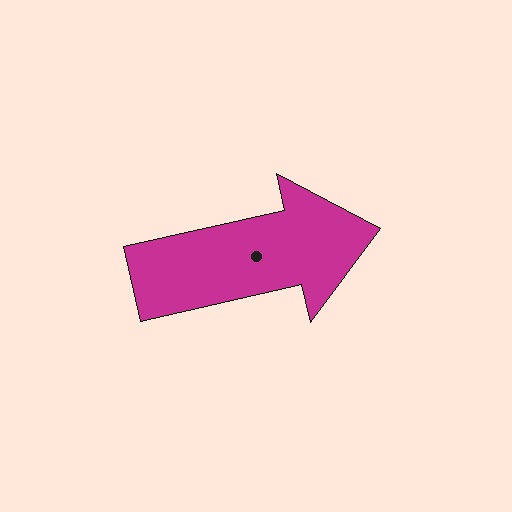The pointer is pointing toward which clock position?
Roughly 3 o'clock.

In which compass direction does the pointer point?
East.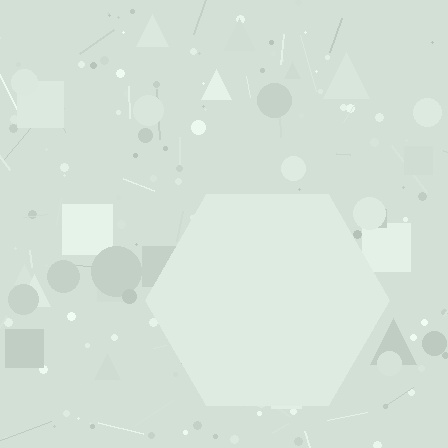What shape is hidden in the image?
A hexagon is hidden in the image.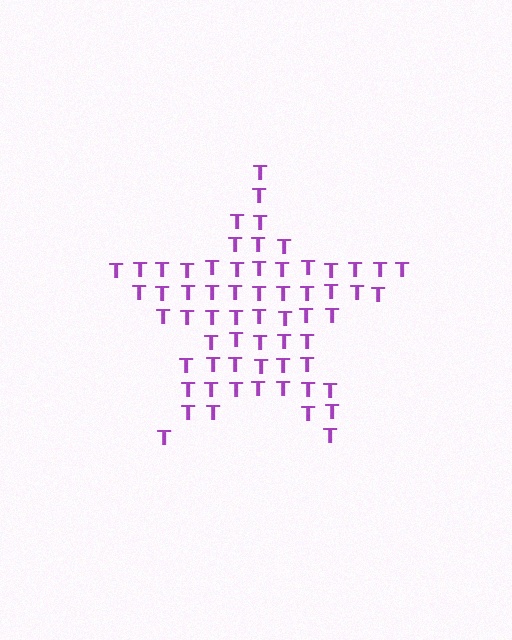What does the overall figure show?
The overall figure shows a star.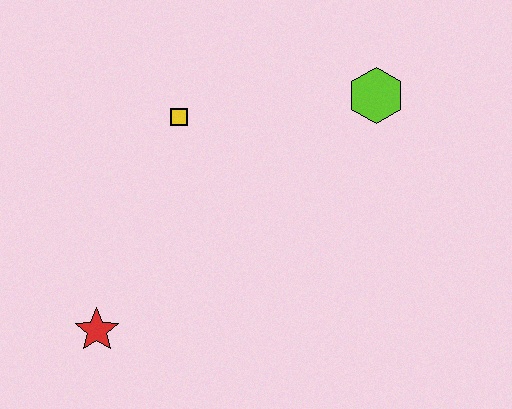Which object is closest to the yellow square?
The lime hexagon is closest to the yellow square.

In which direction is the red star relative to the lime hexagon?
The red star is to the left of the lime hexagon.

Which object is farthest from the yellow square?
The red star is farthest from the yellow square.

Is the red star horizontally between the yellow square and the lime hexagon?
No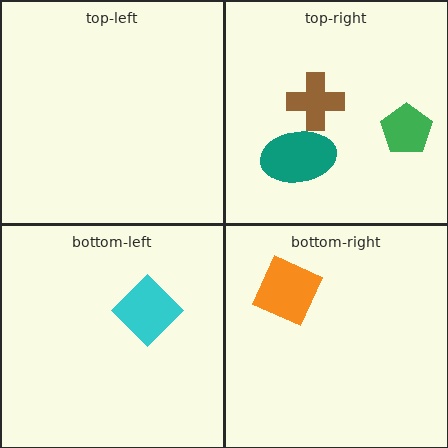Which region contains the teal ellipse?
The top-right region.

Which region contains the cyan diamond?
The bottom-left region.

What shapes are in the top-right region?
The green pentagon, the teal ellipse, the brown cross.